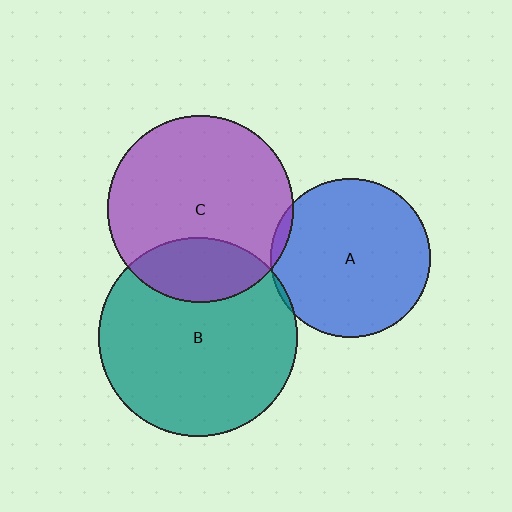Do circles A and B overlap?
Yes.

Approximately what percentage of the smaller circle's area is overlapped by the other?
Approximately 5%.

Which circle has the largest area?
Circle B (teal).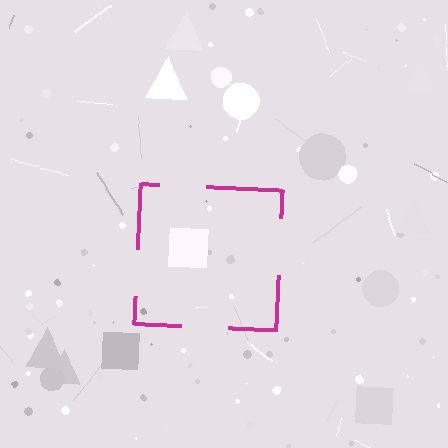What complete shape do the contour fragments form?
The contour fragments form a square.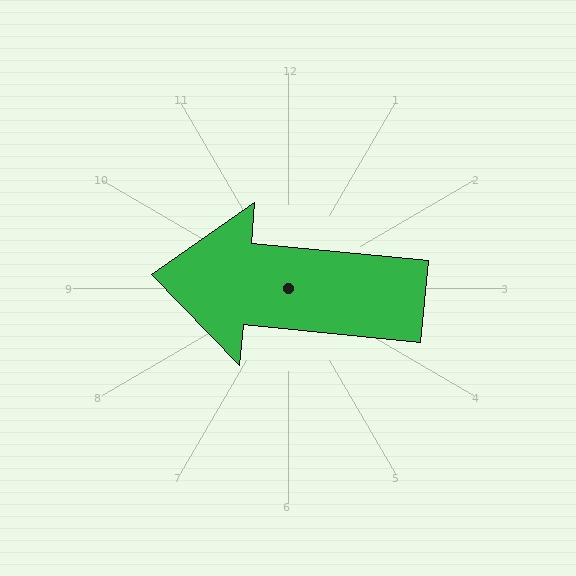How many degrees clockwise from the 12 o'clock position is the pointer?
Approximately 276 degrees.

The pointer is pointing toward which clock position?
Roughly 9 o'clock.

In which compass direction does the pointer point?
West.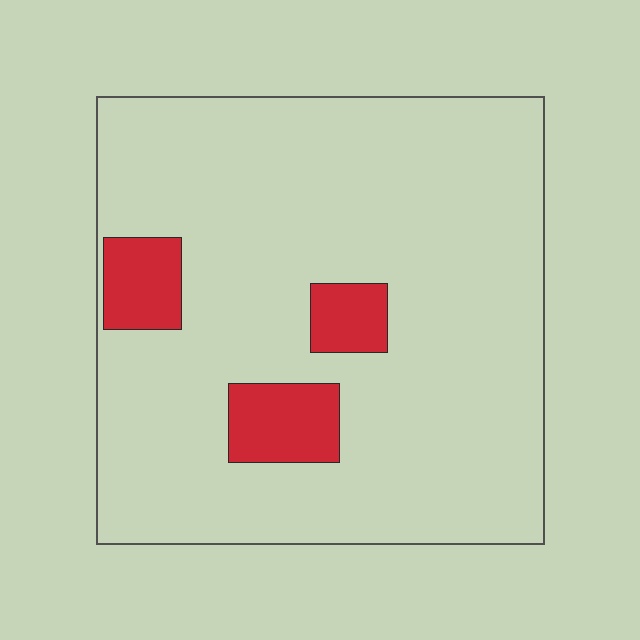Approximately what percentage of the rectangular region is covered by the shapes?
Approximately 10%.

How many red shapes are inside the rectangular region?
3.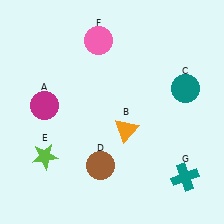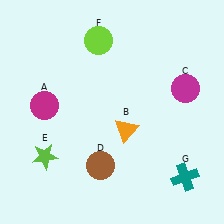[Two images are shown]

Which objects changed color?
C changed from teal to magenta. F changed from pink to lime.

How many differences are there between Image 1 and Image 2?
There are 2 differences between the two images.